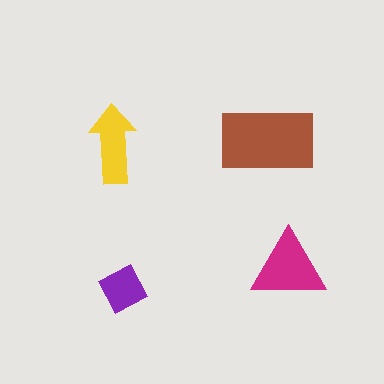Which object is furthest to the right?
The magenta triangle is rightmost.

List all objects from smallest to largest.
The purple square, the yellow arrow, the magenta triangle, the brown rectangle.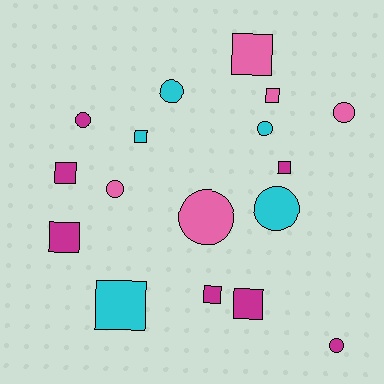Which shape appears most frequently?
Square, with 9 objects.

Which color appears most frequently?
Magenta, with 7 objects.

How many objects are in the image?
There are 17 objects.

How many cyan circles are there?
There are 3 cyan circles.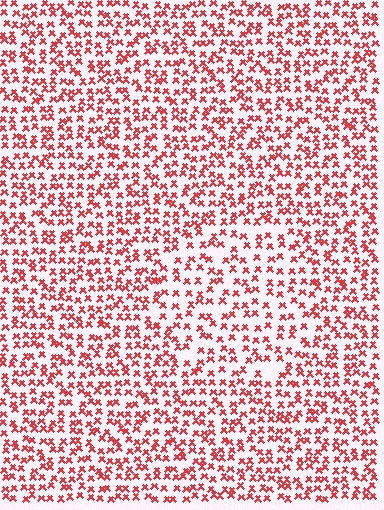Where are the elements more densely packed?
The elements are more densely packed outside the circle boundary.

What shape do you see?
I see a circle.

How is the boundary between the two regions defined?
The boundary is defined by a change in element density (approximately 1.5x ratio). All elements are the same color, size, and shape.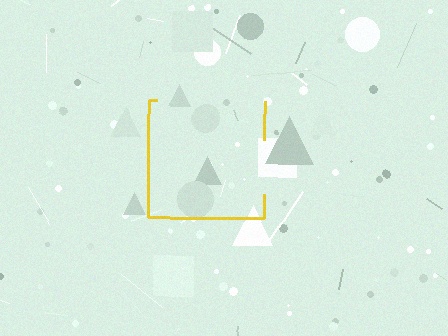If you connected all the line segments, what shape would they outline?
They would outline a square.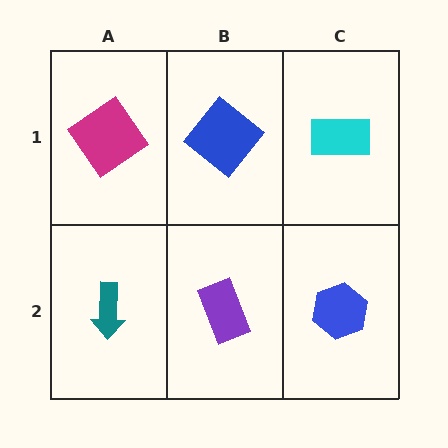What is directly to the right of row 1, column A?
A blue diamond.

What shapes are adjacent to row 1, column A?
A teal arrow (row 2, column A), a blue diamond (row 1, column B).